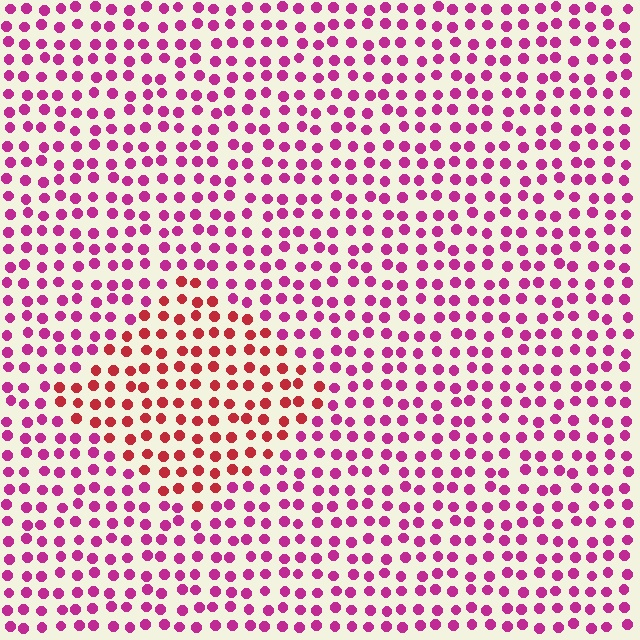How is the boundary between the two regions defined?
The boundary is defined purely by a slight shift in hue (about 36 degrees). Spacing, size, and orientation are identical on both sides.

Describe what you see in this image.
The image is filled with small magenta elements in a uniform arrangement. A diamond-shaped region is visible where the elements are tinted to a slightly different hue, forming a subtle color boundary.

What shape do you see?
I see a diamond.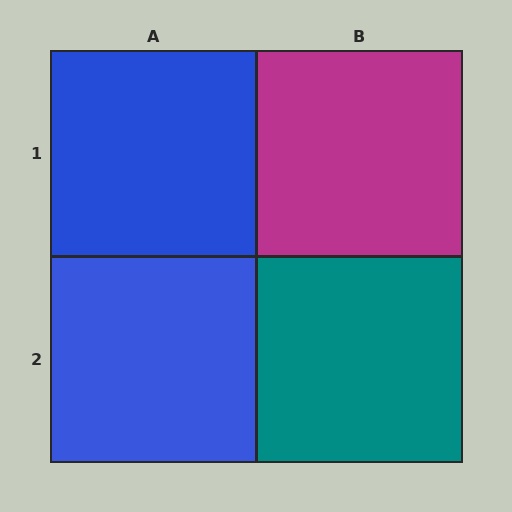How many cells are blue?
2 cells are blue.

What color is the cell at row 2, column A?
Blue.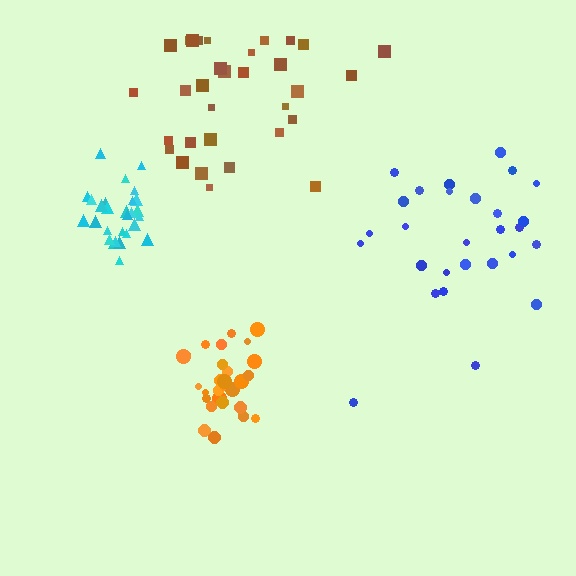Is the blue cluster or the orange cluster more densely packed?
Orange.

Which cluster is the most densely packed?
Cyan.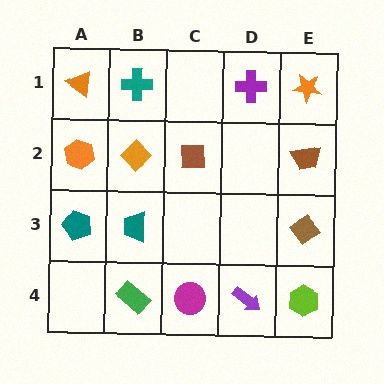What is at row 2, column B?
An orange diamond.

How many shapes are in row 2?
4 shapes.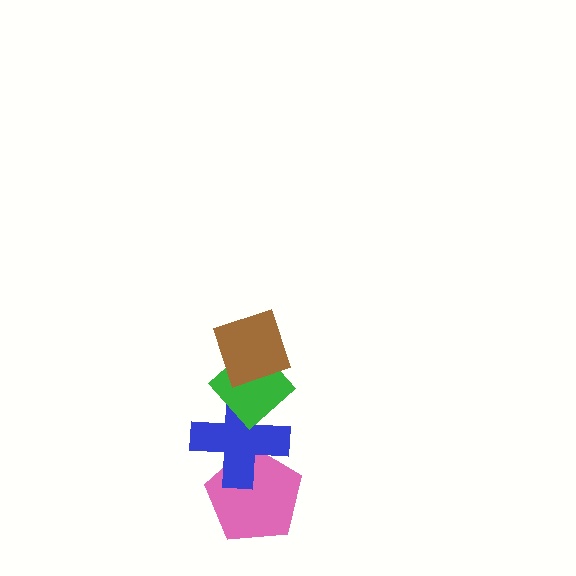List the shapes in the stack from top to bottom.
From top to bottom: the brown diamond, the green diamond, the blue cross, the pink pentagon.